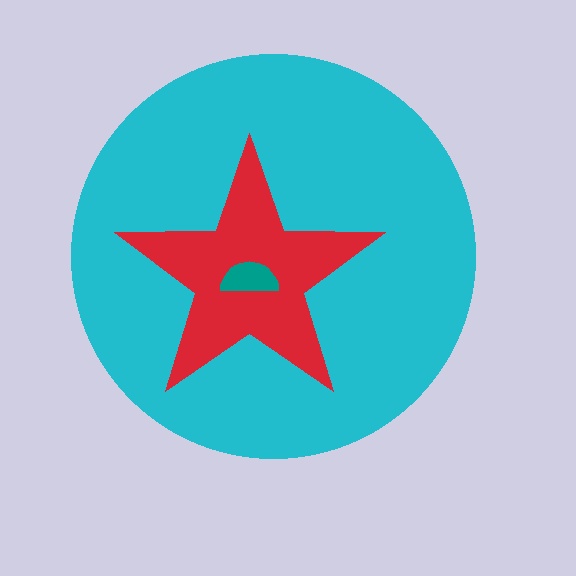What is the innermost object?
The teal semicircle.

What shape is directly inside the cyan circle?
The red star.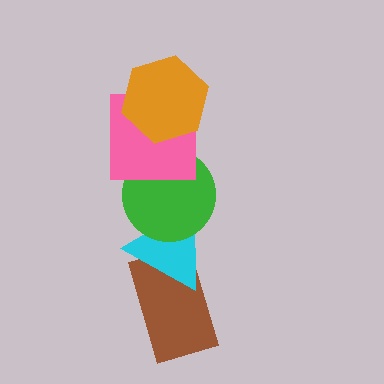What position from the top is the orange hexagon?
The orange hexagon is 1st from the top.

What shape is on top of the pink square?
The orange hexagon is on top of the pink square.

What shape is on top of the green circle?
The pink square is on top of the green circle.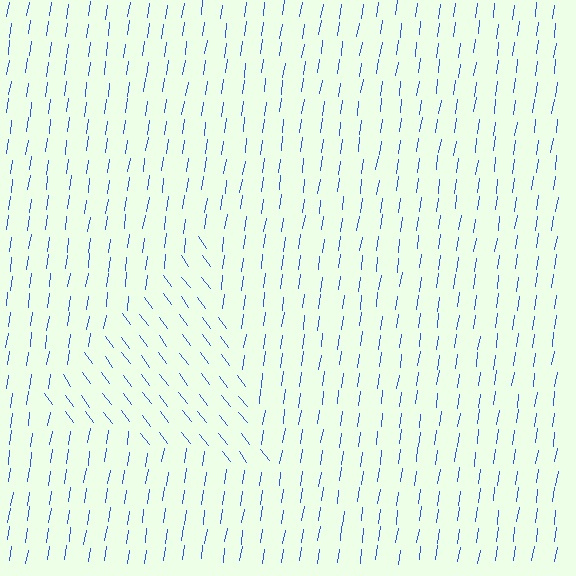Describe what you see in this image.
The image is filled with small blue line segments. A triangle region in the image has lines oriented differently from the surrounding lines, creating a visible texture boundary.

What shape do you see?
I see a triangle.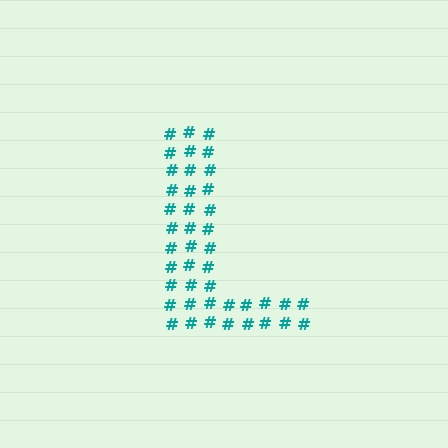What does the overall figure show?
The overall figure shows the letter L.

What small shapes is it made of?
It is made of small hash symbols.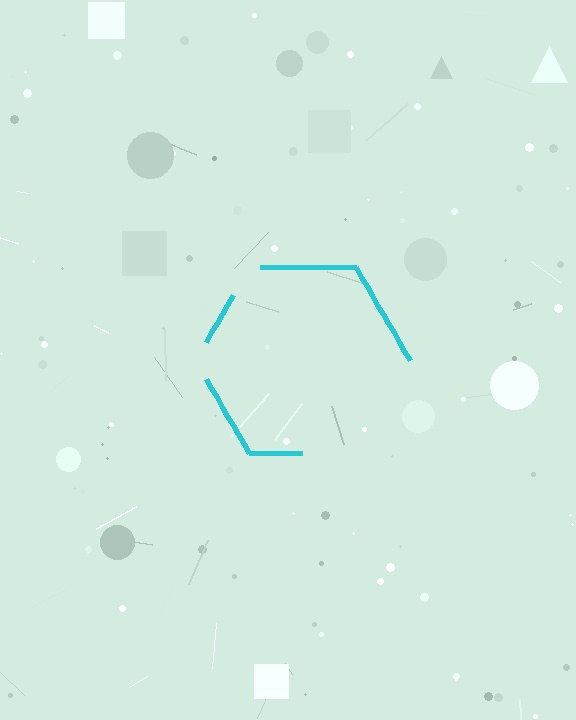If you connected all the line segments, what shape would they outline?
They would outline a hexagon.